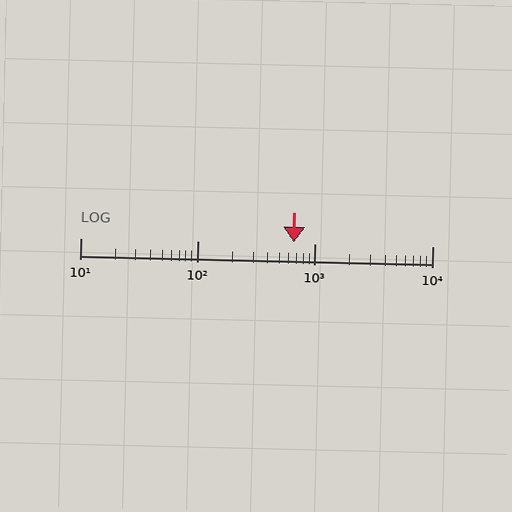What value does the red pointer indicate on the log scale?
The pointer indicates approximately 660.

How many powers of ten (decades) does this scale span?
The scale spans 3 decades, from 10 to 10000.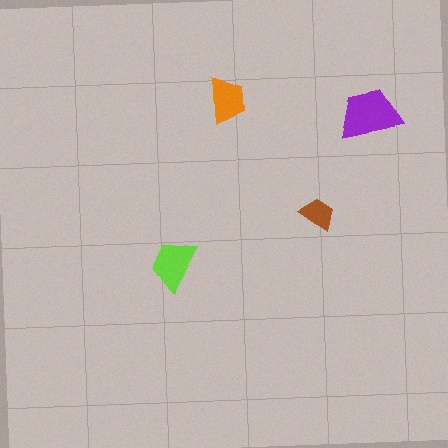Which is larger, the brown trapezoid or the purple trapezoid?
The purple one.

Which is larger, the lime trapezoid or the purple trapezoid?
The purple one.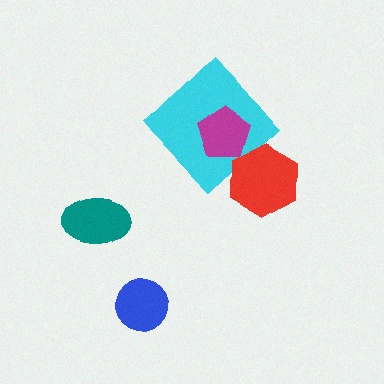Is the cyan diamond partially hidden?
Yes, it is partially covered by another shape.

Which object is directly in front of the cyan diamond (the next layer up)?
The red hexagon is directly in front of the cyan diamond.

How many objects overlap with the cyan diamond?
2 objects overlap with the cyan diamond.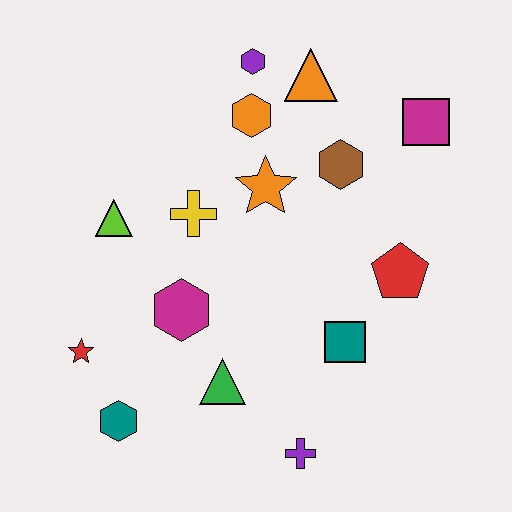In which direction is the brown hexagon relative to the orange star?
The brown hexagon is to the right of the orange star.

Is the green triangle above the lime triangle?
No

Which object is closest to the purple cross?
The green triangle is closest to the purple cross.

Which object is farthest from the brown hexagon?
The teal hexagon is farthest from the brown hexagon.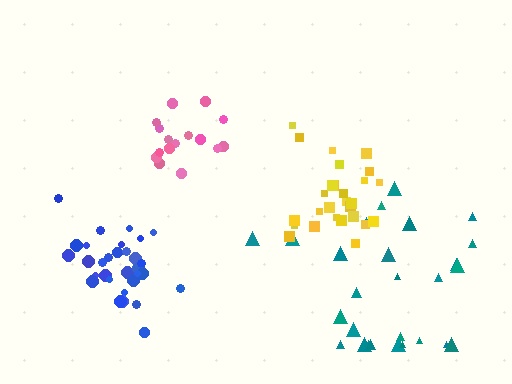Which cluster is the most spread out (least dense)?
Teal.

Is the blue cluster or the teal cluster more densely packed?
Blue.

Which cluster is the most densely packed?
Blue.